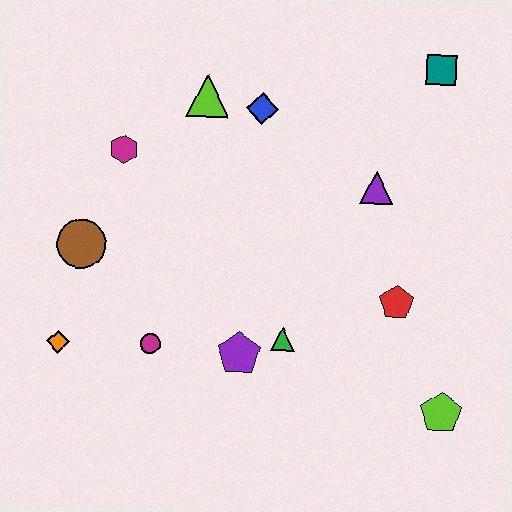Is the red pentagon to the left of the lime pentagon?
Yes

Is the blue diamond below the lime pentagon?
No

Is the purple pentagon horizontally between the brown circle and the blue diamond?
Yes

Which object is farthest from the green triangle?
The teal square is farthest from the green triangle.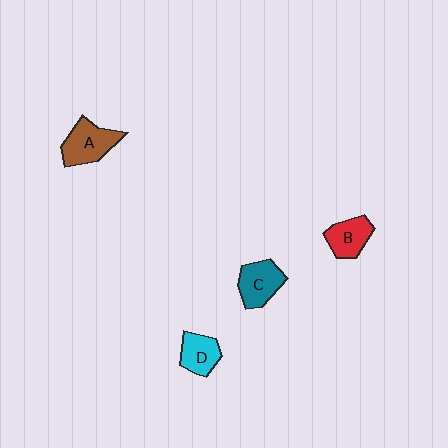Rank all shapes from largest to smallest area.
From largest to smallest: A (brown), C (teal), B (red), D (cyan).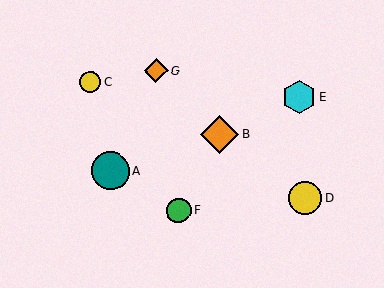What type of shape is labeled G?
Shape G is an orange diamond.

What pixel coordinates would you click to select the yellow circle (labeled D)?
Click at (305, 198) to select the yellow circle D.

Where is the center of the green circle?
The center of the green circle is at (179, 210).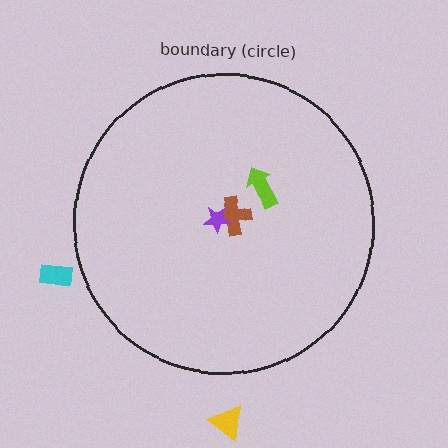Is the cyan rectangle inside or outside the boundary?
Outside.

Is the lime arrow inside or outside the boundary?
Inside.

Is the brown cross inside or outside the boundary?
Inside.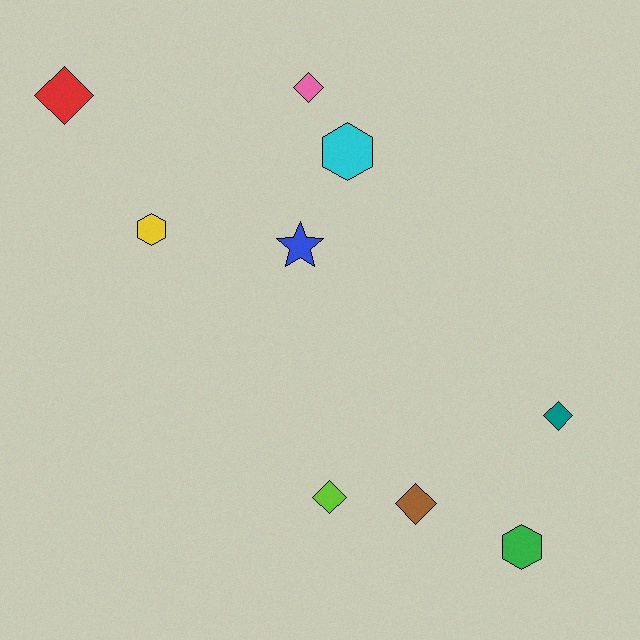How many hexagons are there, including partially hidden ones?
There are 3 hexagons.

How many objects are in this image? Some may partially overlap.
There are 9 objects.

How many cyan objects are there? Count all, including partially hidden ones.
There is 1 cyan object.